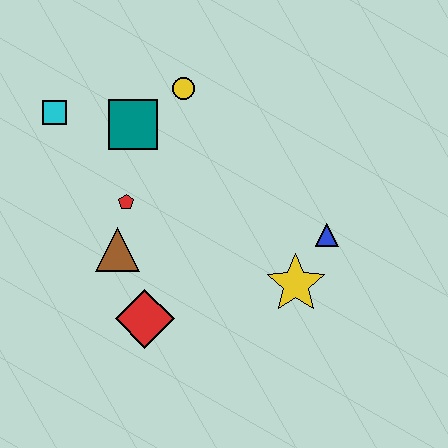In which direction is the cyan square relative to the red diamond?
The cyan square is above the red diamond.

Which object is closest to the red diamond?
The brown triangle is closest to the red diamond.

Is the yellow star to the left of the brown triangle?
No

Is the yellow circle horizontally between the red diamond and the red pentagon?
No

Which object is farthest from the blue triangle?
The cyan square is farthest from the blue triangle.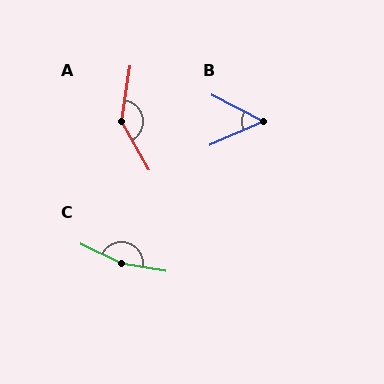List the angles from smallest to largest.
B (51°), A (142°), C (163°).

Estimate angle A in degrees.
Approximately 142 degrees.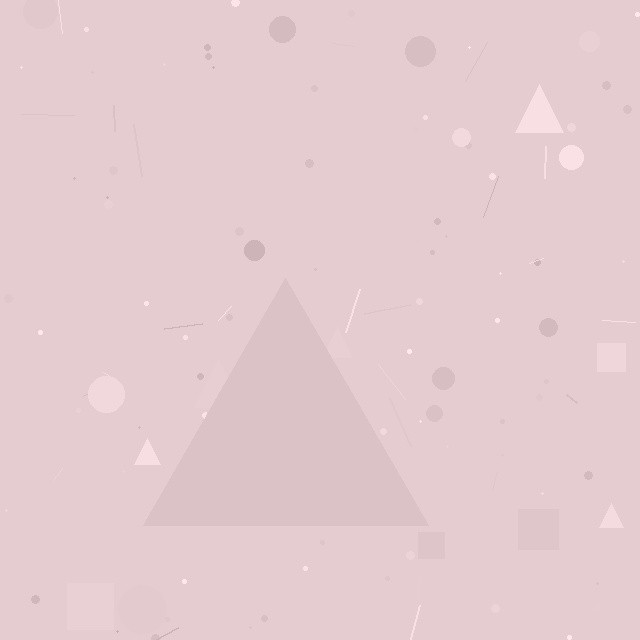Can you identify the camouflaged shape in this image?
The camouflaged shape is a triangle.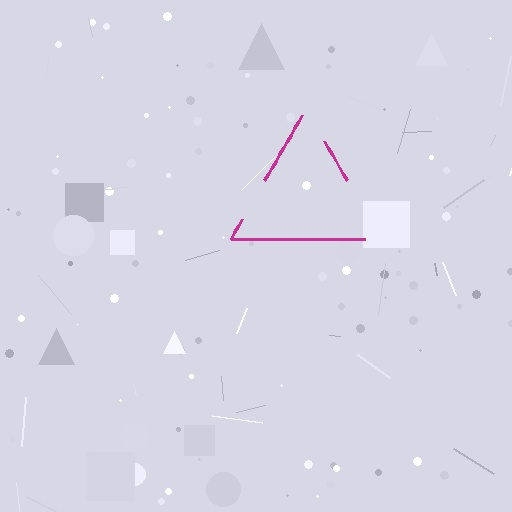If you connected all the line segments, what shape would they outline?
They would outline a triangle.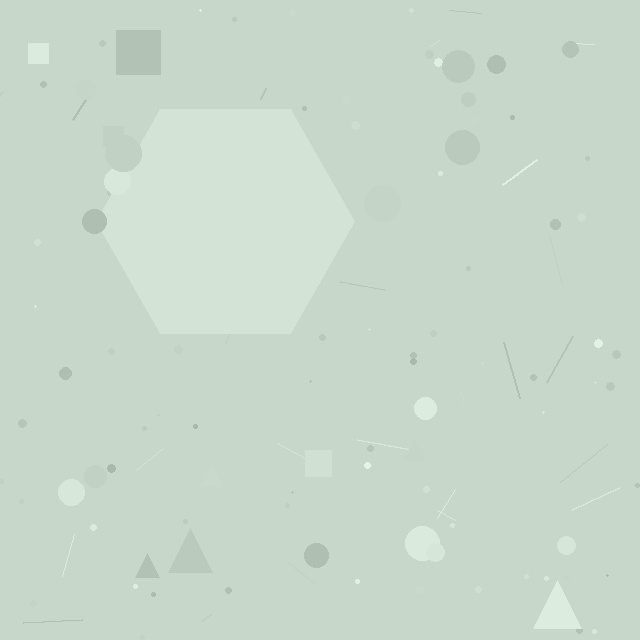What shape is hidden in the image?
A hexagon is hidden in the image.